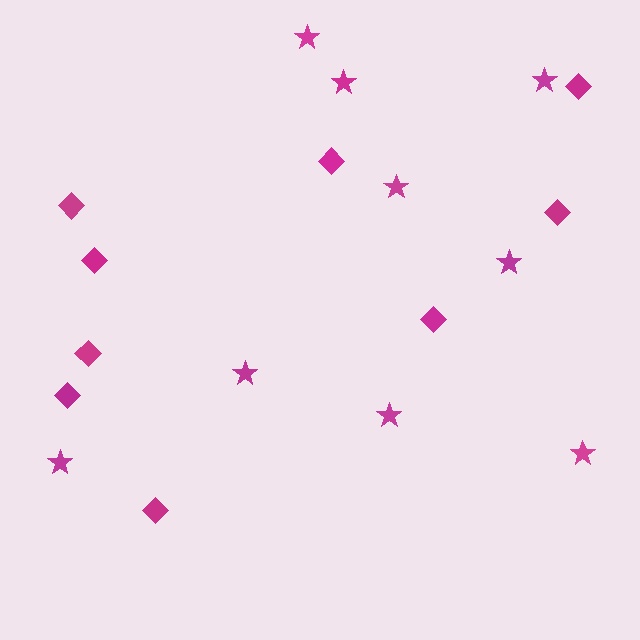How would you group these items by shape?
There are 2 groups: one group of stars (9) and one group of diamonds (9).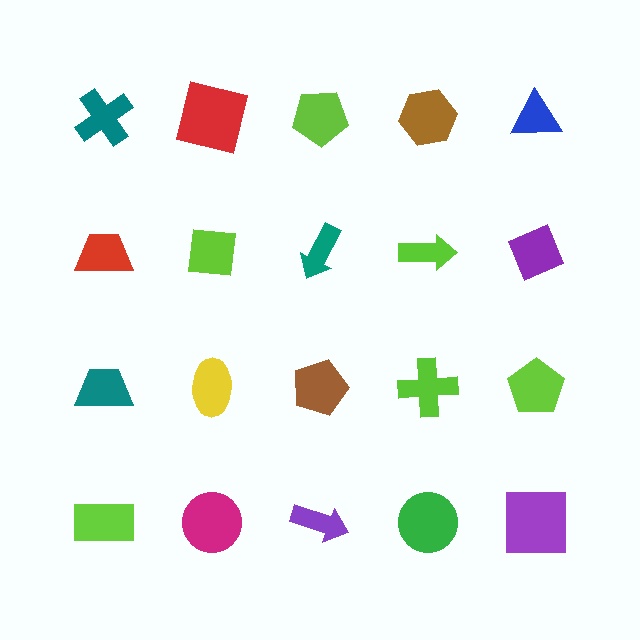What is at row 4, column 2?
A magenta circle.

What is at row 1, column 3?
A lime pentagon.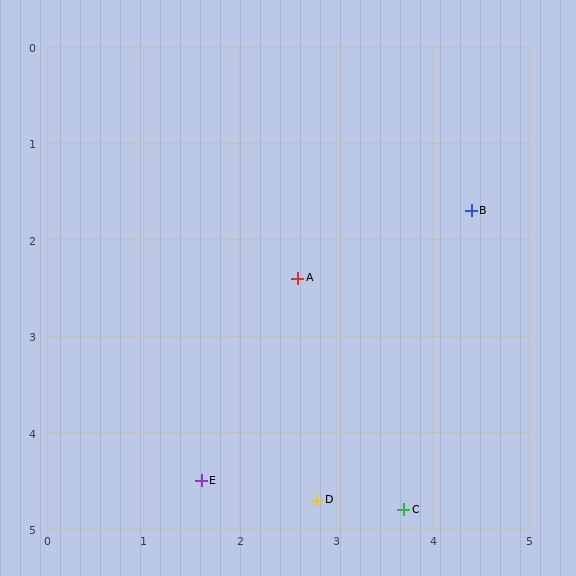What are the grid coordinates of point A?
Point A is at approximately (2.6, 2.4).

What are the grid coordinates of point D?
Point D is at approximately (2.8, 4.7).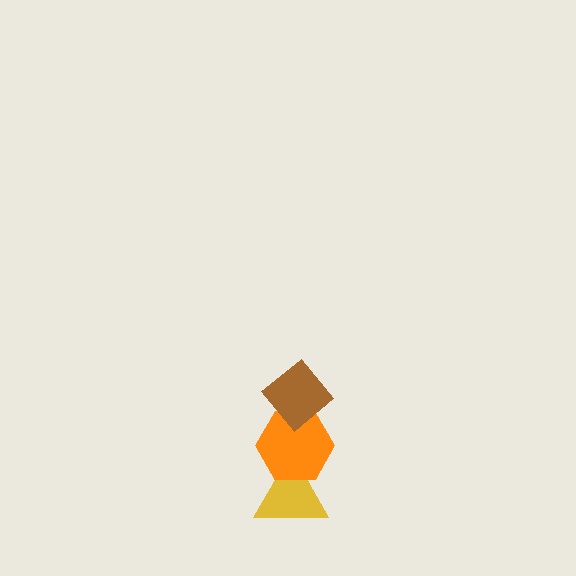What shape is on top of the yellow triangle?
The orange hexagon is on top of the yellow triangle.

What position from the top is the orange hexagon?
The orange hexagon is 2nd from the top.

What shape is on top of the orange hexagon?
The brown diamond is on top of the orange hexagon.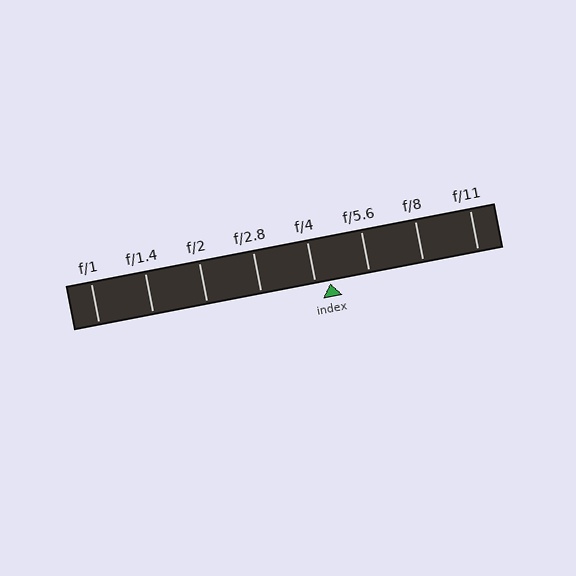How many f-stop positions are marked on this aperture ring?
There are 8 f-stop positions marked.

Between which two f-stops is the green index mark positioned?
The index mark is between f/4 and f/5.6.